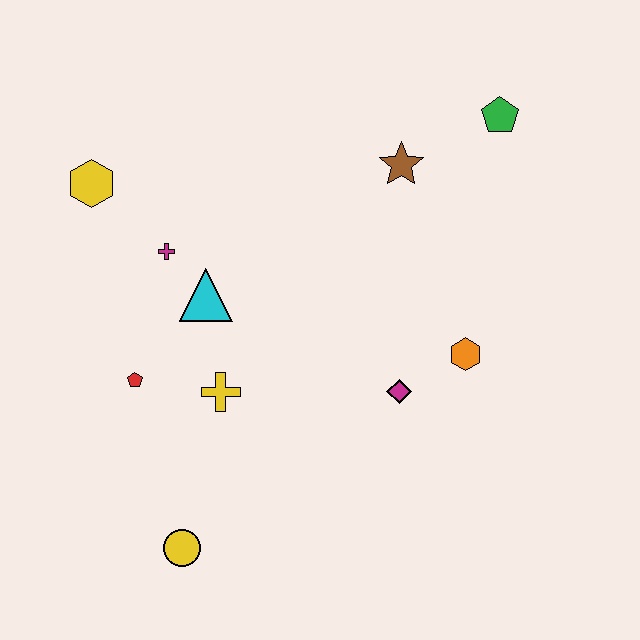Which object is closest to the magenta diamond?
The orange hexagon is closest to the magenta diamond.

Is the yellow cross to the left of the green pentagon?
Yes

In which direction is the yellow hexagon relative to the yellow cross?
The yellow hexagon is above the yellow cross.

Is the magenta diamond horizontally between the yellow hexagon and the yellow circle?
No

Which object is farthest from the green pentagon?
The yellow circle is farthest from the green pentagon.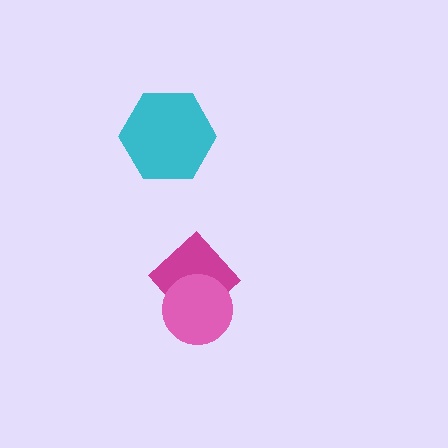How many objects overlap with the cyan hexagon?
0 objects overlap with the cyan hexagon.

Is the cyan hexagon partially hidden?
No, no other shape covers it.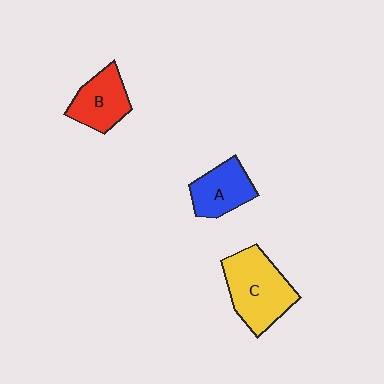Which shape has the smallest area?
Shape A (blue).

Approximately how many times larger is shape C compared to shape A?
Approximately 1.6 times.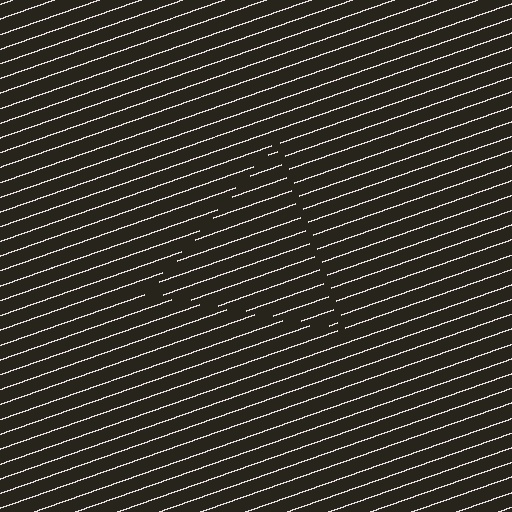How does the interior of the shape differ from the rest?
The interior of the shape contains the same grating, shifted by half a period — the contour is defined by the phase discontinuity where line-ends from the inner and outer gratings abut.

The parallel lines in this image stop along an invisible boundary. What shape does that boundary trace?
An illusory triangle. The interior of the shape contains the same grating, shifted by half a period — the contour is defined by the phase discontinuity where line-ends from the inner and outer gratings abut.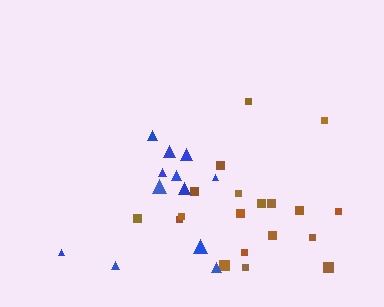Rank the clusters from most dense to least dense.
blue, brown.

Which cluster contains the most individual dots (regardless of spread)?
Brown (19).